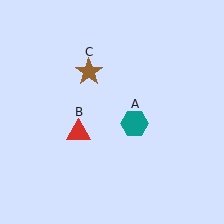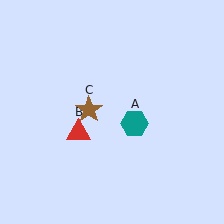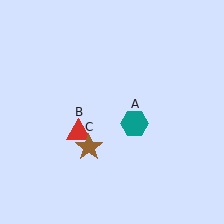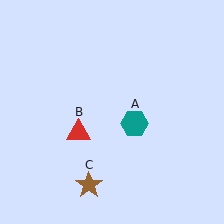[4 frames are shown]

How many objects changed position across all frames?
1 object changed position: brown star (object C).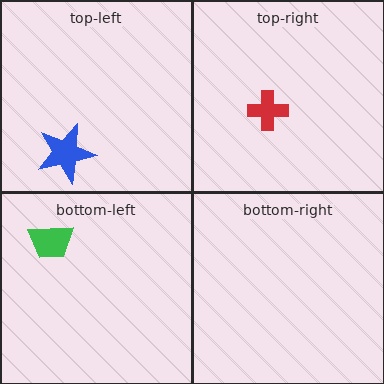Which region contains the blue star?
The top-left region.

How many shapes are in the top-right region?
1.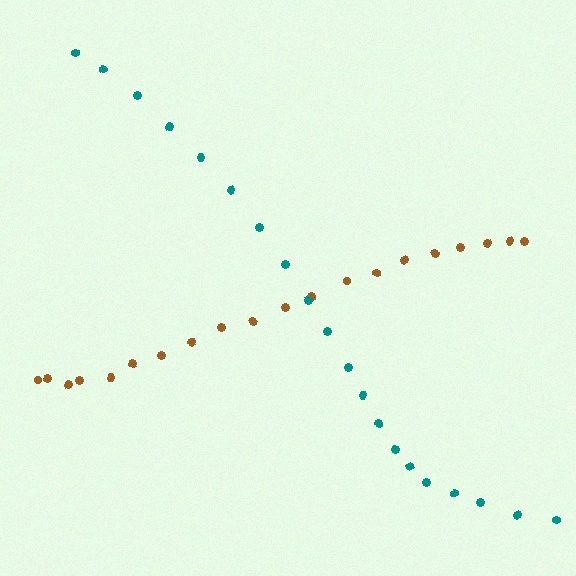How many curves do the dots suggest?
There are 2 distinct paths.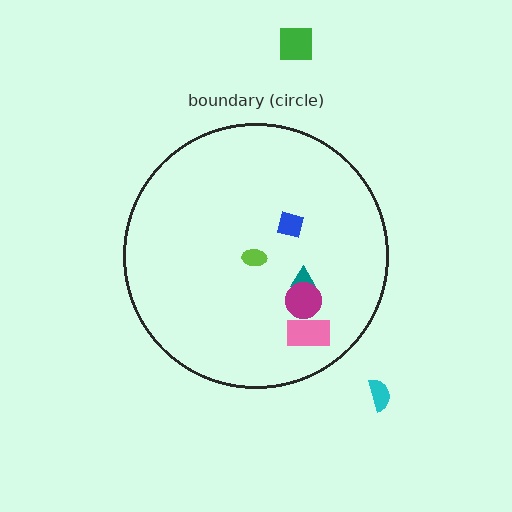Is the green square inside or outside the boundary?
Outside.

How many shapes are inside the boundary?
5 inside, 2 outside.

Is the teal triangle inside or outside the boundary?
Inside.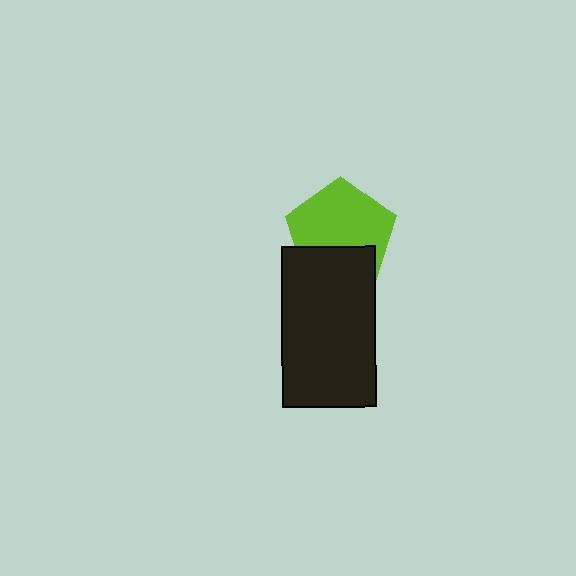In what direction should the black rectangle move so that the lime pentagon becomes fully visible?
The black rectangle should move down. That is the shortest direction to clear the overlap and leave the lime pentagon fully visible.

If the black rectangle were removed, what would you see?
You would see the complete lime pentagon.